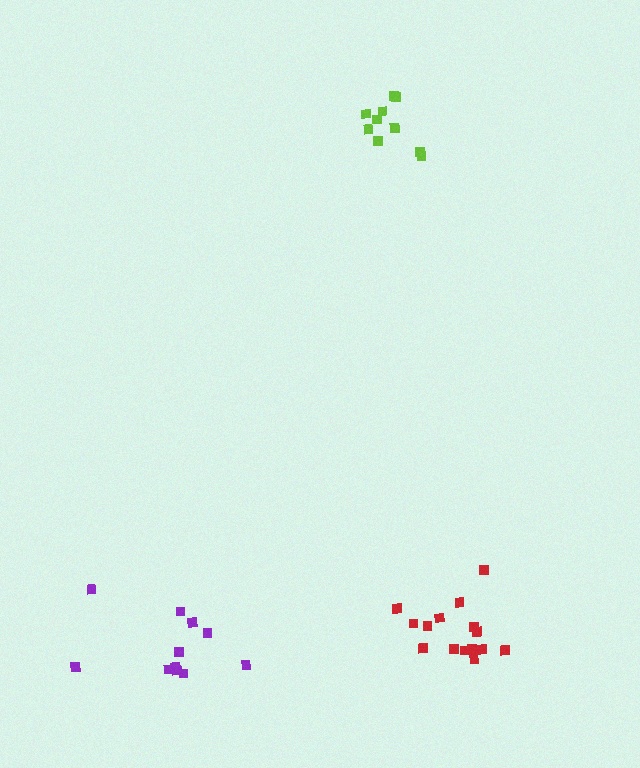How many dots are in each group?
Group 1: 12 dots, Group 2: 15 dots, Group 3: 10 dots (37 total).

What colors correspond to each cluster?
The clusters are colored: purple, red, lime.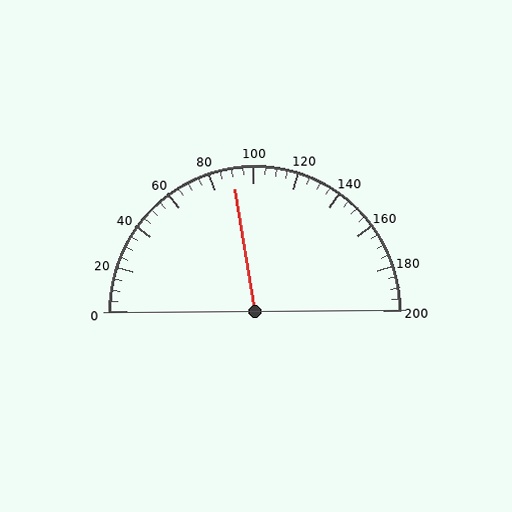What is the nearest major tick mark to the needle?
The nearest major tick mark is 80.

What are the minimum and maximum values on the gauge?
The gauge ranges from 0 to 200.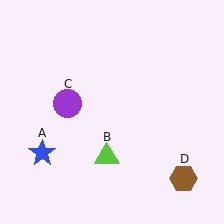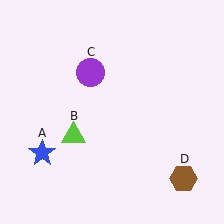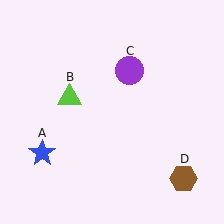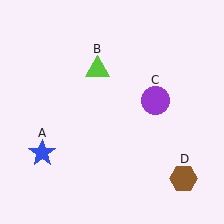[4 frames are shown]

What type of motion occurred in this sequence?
The lime triangle (object B), purple circle (object C) rotated clockwise around the center of the scene.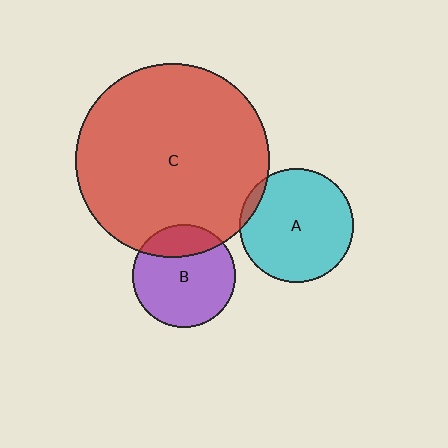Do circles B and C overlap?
Yes.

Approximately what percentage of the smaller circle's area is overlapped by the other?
Approximately 25%.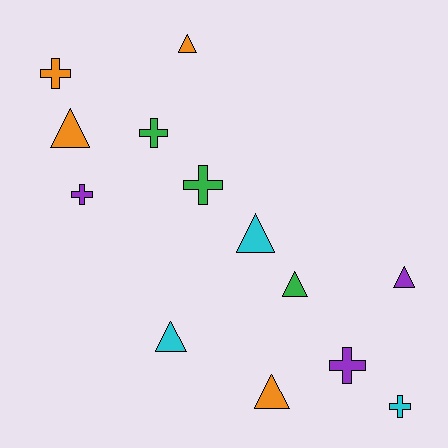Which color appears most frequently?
Orange, with 4 objects.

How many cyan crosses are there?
There is 1 cyan cross.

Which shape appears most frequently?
Triangle, with 7 objects.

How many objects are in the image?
There are 13 objects.